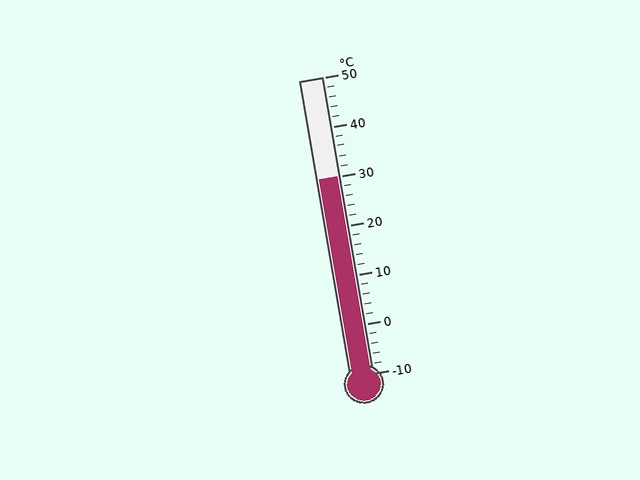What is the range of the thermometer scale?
The thermometer scale ranges from -10°C to 50°C.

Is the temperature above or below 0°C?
The temperature is above 0°C.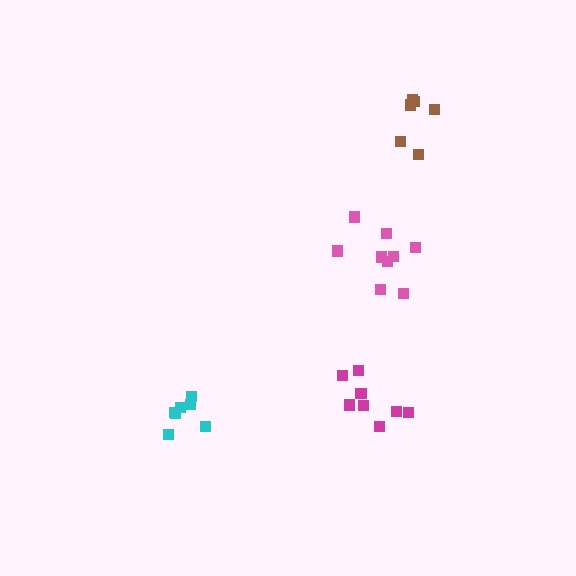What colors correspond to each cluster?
The clusters are colored: cyan, pink, magenta, brown.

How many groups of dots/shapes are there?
There are 4 groups.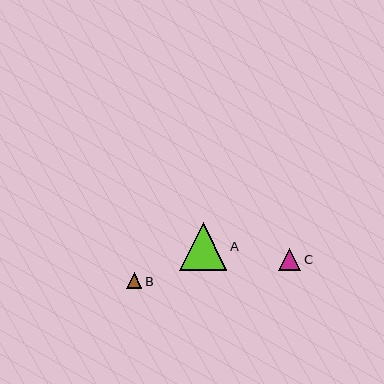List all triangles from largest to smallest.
From largest to smallest: A, C, B.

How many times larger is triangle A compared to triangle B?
Triangle A is approximately 3.0 times the size of triangle B.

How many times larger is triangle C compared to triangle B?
Triangle C is approximately 1.4 times the size of triangle B.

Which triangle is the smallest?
Triangle B is the smallest with a size of approximately 16 pixels.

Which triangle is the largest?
Triangle A is the largest with a size of approximately 47 pixels.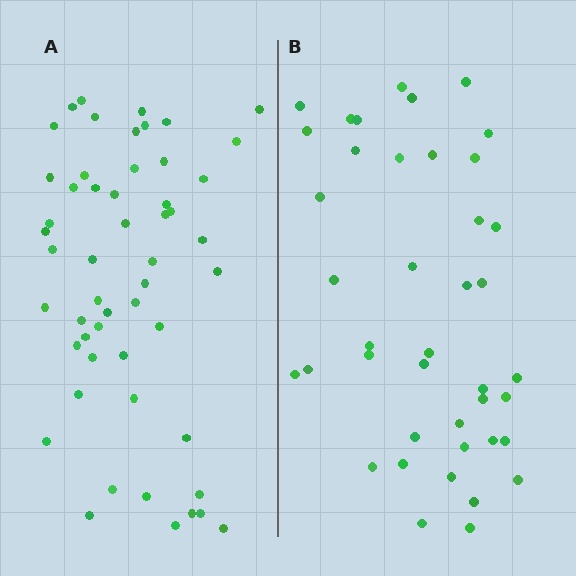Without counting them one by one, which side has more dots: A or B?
Region A (the left region) has more dots.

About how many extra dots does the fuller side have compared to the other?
Region A has roughly 12 or so more dots than region B.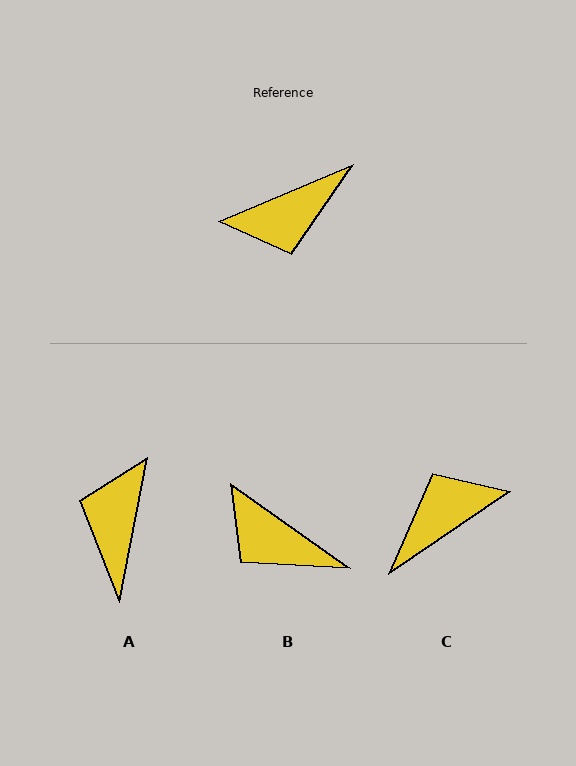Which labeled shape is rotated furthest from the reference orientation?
C, about 169 degrees away.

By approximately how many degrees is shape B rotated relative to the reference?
Approximately 58 degrees clockwise.